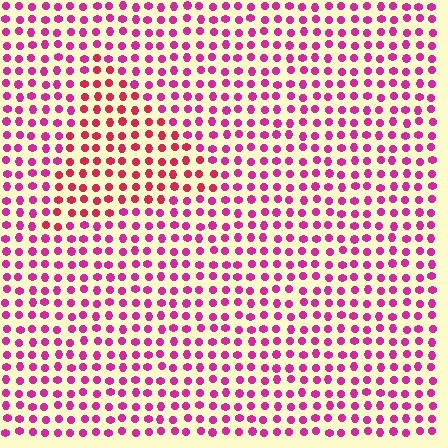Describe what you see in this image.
The image is filled with small magenta elements in a uniform arrangement. A triangle-shaped region is visible where the elements are tinted to a slightly different hue, forming a subtle color boundary.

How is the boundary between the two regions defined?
The boundary is defined purely by a slight shift in hue (about 28 degrees). Spacing, size, and orientation are identical on both sides.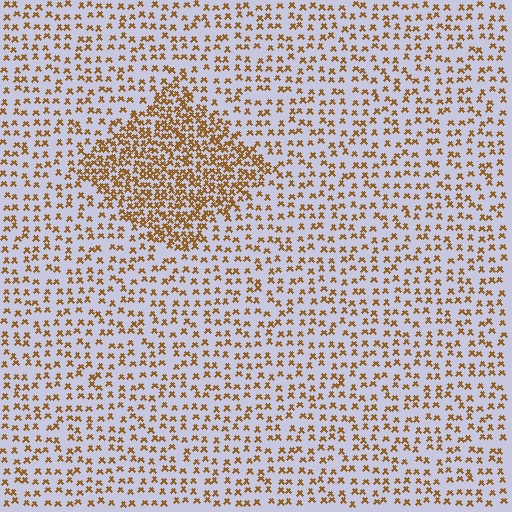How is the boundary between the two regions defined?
The boundary is defined by a change in element density (approximately 2.3x ratio). All elements are the same color, size, and shape.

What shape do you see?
I see a diamond.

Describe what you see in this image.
The image contains small brown elements arranged at two different densities. A diamond-shaped region is visible where the elements are more densely packed than the surrounding area.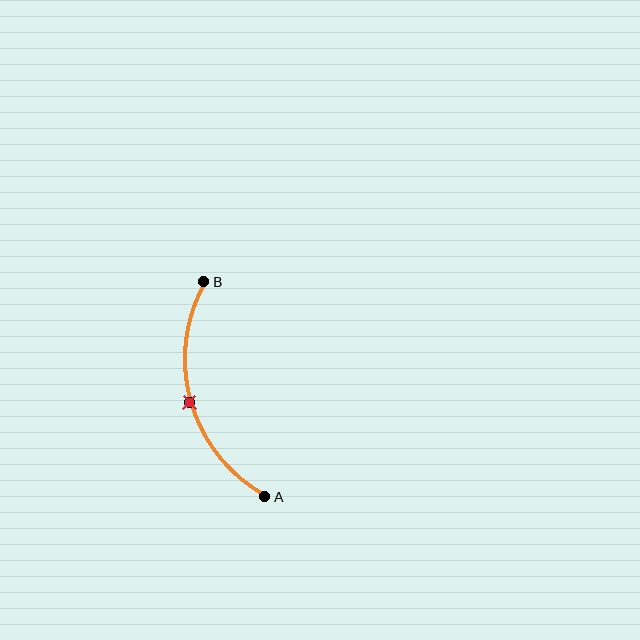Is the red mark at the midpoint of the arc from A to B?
Yes. The red mark lies on the arc at equal arc-length from both A and B — it is the arc midpoint.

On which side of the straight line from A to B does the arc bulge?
The arc bulges to the left of the straight line connecting A and B.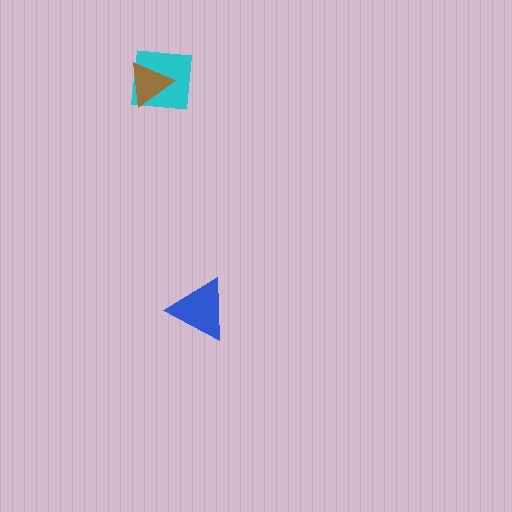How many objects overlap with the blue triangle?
0 objects overlap with the blue triangle.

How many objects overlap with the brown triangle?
1 object overlaps with the brown triangle.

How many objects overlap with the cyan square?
1 object overlaps with the cyan square.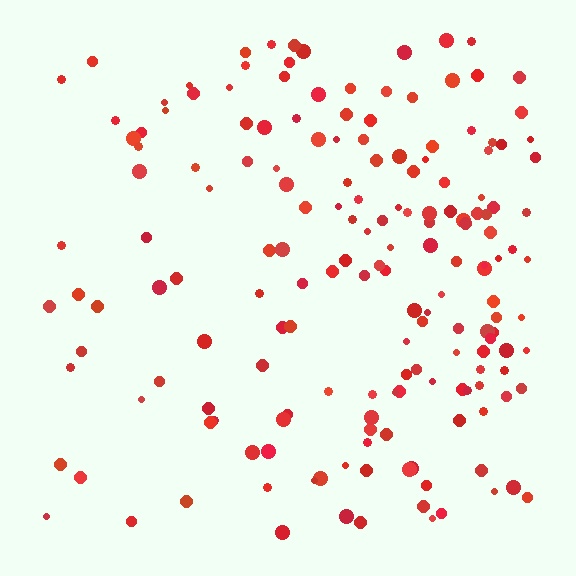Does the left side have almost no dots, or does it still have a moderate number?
Still a moderate number, just noticeably fewer than the right.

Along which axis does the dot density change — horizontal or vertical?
Horizontal.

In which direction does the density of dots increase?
From left to right, with the right side densest.